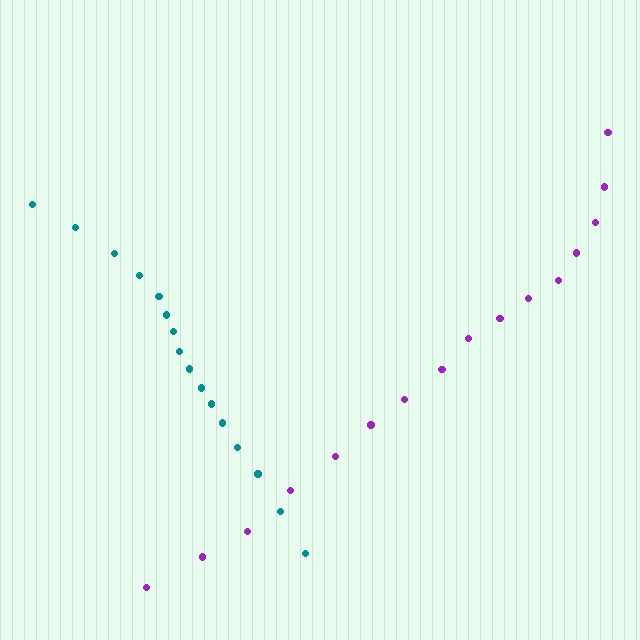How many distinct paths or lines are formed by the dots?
There are 2 distinct paths.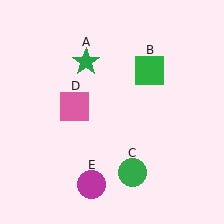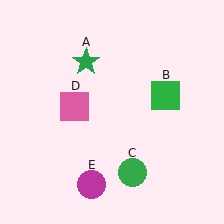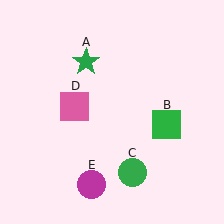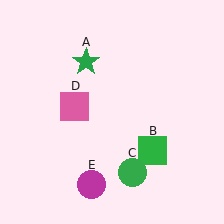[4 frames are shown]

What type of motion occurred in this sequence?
The green square (object B) rotated clockwise around the center of the scene.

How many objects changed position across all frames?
1 object changed position: green square (object B).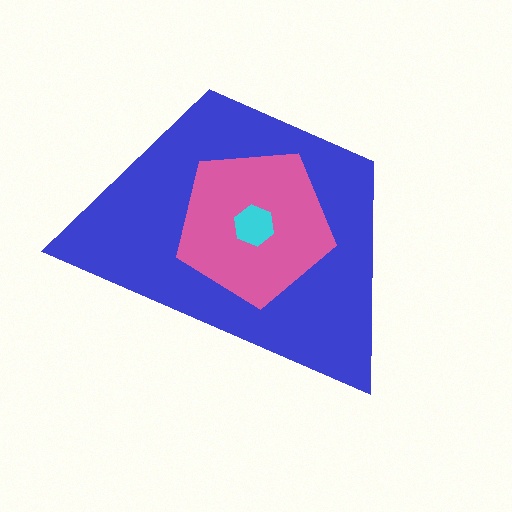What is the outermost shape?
The blue trapezoid.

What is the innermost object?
The cyan hexagon.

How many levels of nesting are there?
3.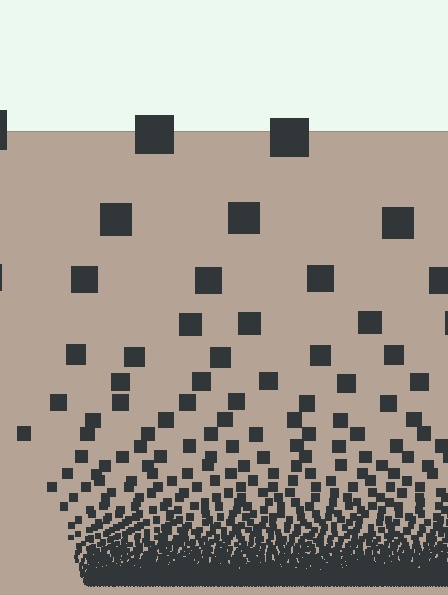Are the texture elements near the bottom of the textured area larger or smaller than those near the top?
Smaller. The gradient is inverted — elements near the bottom are smaller and denser.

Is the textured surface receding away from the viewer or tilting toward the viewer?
The surface appears to tilt toward the viewer. Texture elements get larger and sparser toward the top.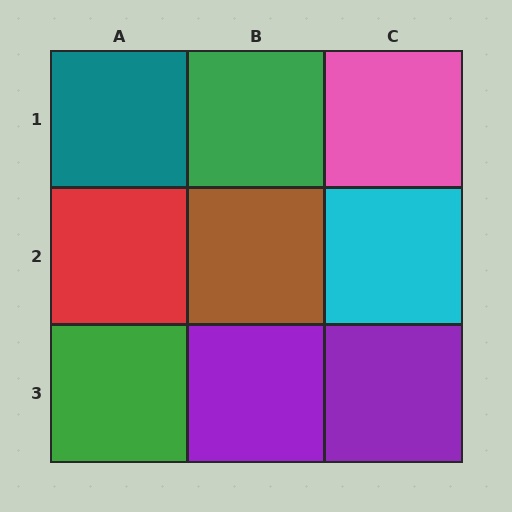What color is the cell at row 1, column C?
Pink.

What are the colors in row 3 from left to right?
Green, purple, purple.